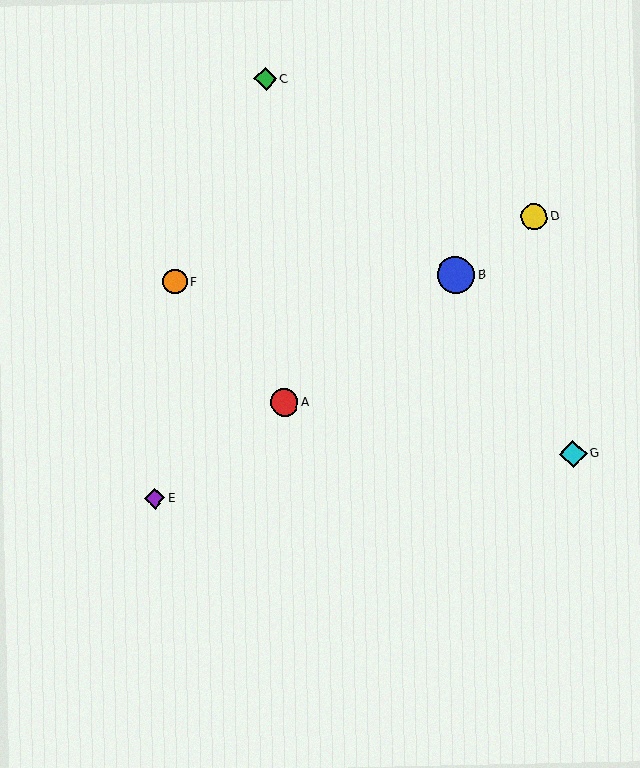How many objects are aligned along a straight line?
4 objects (A, B, D, E) are aligned along a straight line.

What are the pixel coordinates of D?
Object D is at (534, 217).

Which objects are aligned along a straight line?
Objects A, B, D, E are aligned along a straight line.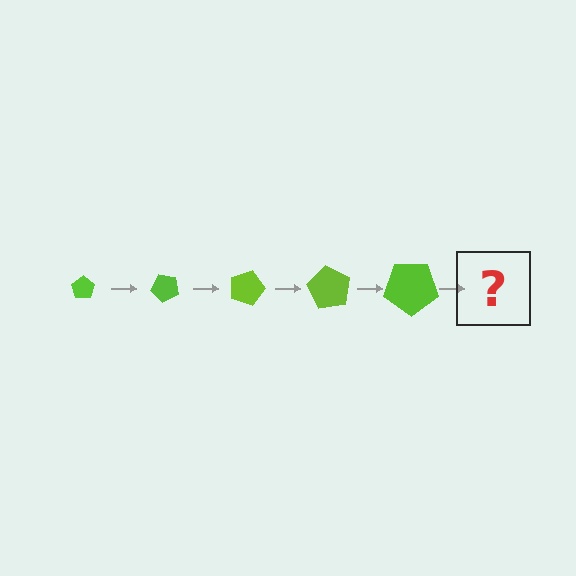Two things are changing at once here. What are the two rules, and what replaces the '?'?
The two rules are that the pentagon grows larger each step and it rotates 45 degrees each step. The '?' should be a pentagon, larger than the previous one and rotated 225 degrees from the start.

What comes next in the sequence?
The next element should be a pentagon, larger than the previous one and rotated 225 degrees from the start.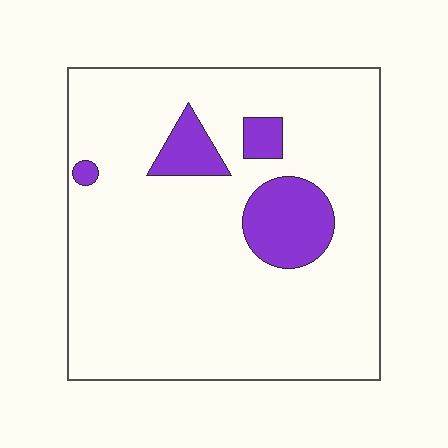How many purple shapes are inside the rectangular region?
4.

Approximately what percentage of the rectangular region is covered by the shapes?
Approximately 10%.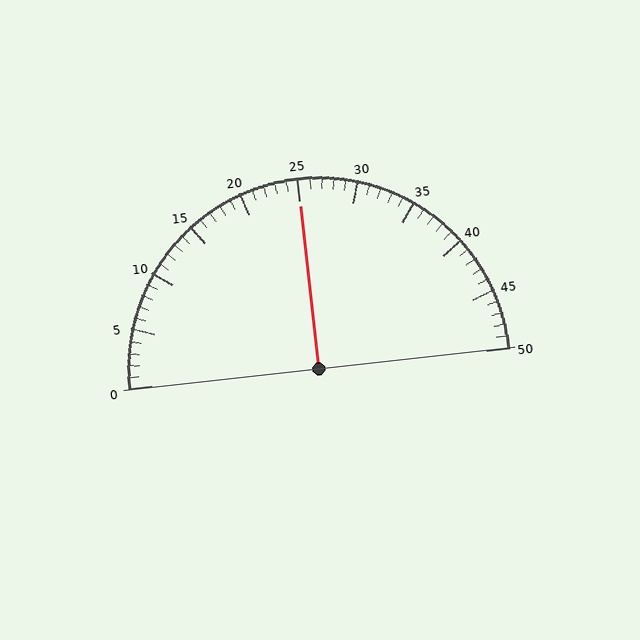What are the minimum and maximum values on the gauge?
The gauge ranges from 0 to 50.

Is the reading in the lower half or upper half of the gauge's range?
The reading is in the upper half of the range (0 to 50).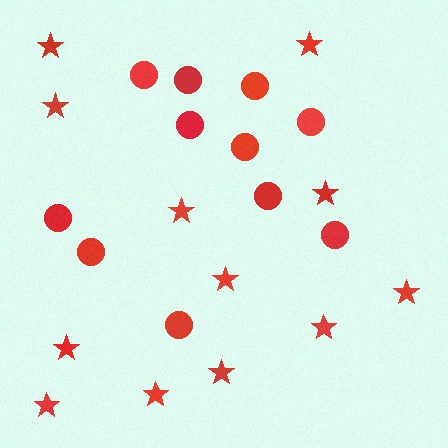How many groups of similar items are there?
There are 2 groups: one group of circles (11) and one group of stars (12).